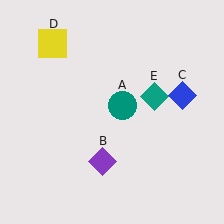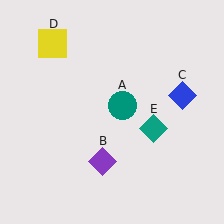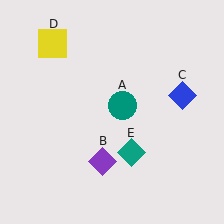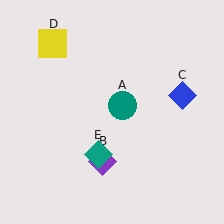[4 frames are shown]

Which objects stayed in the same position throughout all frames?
Teal circle (object A) and purple diamond (object B) and blue diamond (object C) and yellow square (object D) remained stationary.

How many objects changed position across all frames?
1 object changed position: teal diamond (object E).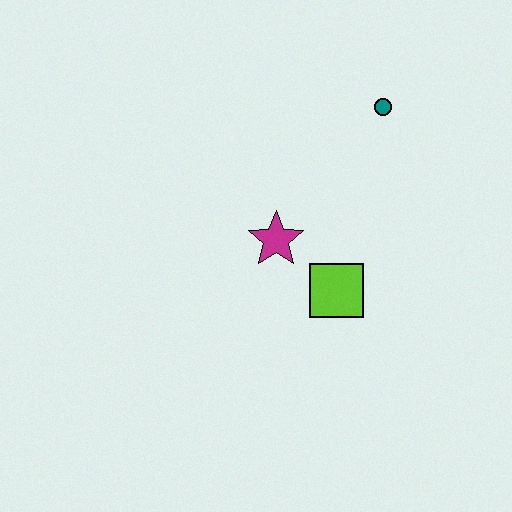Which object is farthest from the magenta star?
The teal circle is farthest from the magenta star.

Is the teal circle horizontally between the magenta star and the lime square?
No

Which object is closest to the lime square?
The magenta star is closest to the lime square.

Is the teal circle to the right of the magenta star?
Yes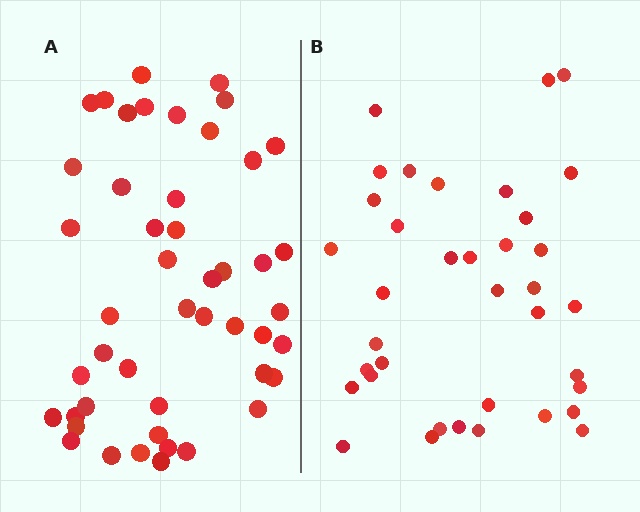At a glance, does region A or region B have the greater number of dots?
Region A (the left region) has more dots.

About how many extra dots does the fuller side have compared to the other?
Region A has roughly 10 or so more dots than region B.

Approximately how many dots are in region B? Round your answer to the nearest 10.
About 40 dots. (The exact count is 37, which rounds to 40.)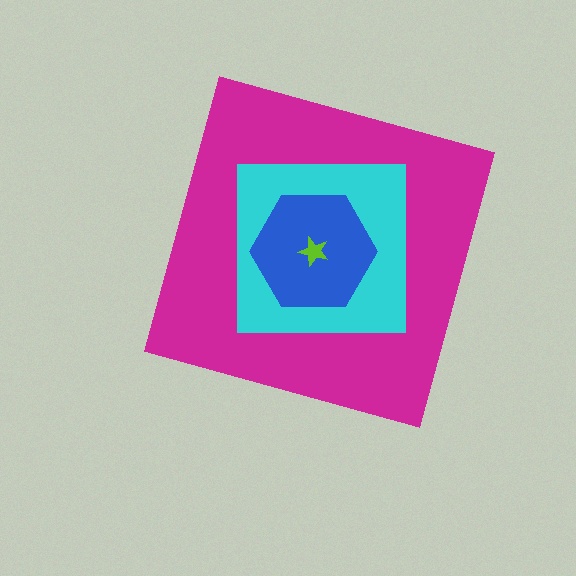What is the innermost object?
The lime star.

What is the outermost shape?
The magenta diamond.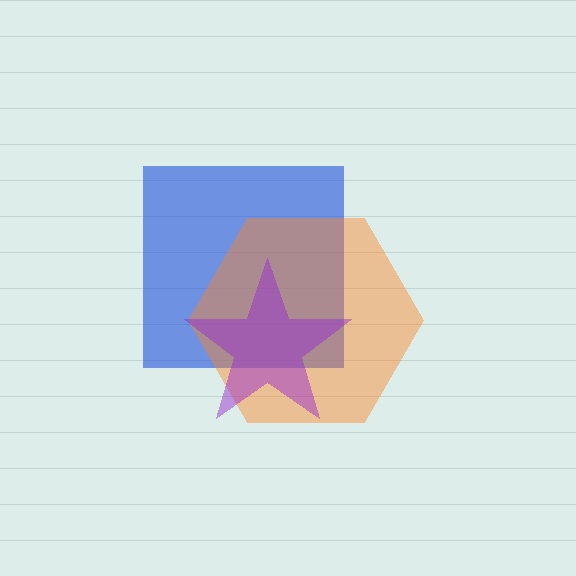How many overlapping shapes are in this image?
There are 3 overlapping shapes in the image.